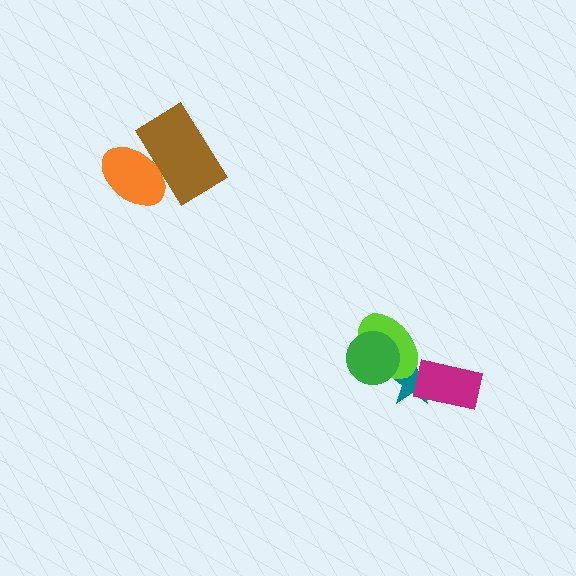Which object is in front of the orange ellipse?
The brown rectangle is in front of the orange ellipse.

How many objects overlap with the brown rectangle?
1 object overlaps with the brown rectangle.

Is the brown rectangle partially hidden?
No, no other shape covers it.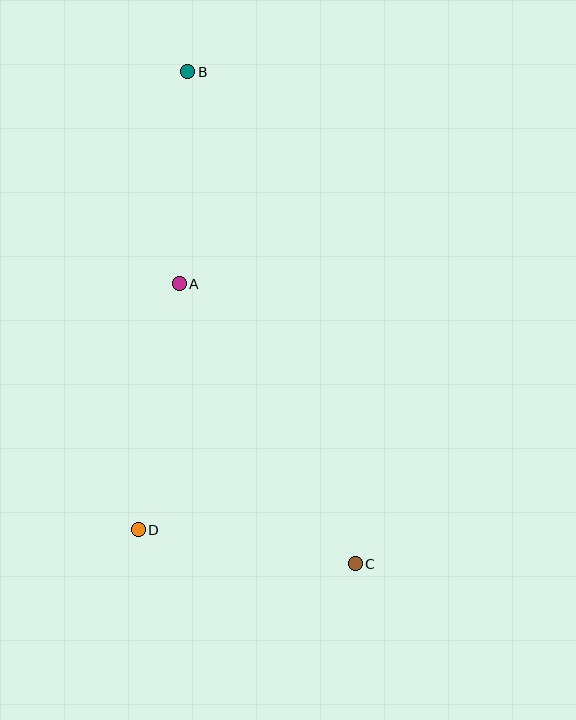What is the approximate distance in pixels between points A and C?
The distance between A and C is approximately 331 pixels.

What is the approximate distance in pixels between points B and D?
The distance between B and D is approximately 461 pixels.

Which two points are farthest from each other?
Points B and C are farthest from each other.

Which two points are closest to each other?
Points A and B are closest to each other.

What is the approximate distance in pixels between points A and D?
The distance between A and D is approximately 250 pixels.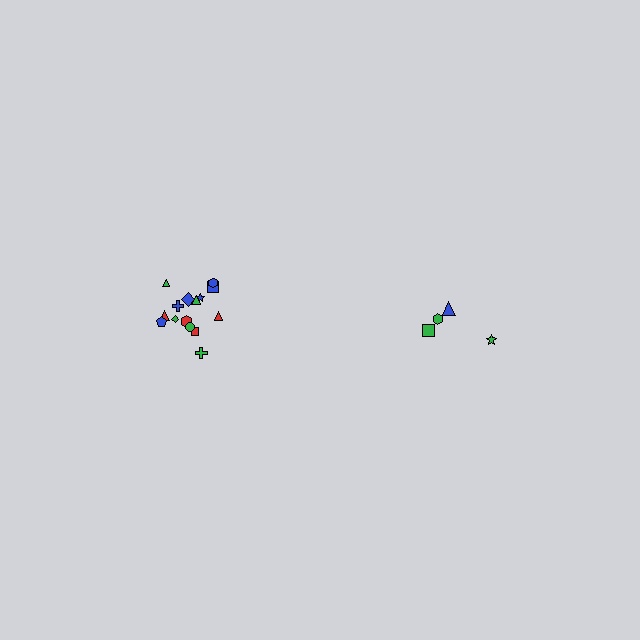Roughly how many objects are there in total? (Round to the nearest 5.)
Roughly 20 objects in total.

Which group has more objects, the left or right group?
The left group.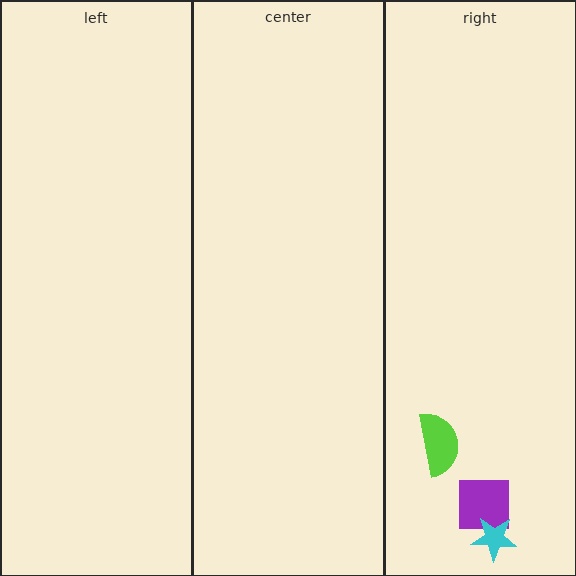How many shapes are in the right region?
3.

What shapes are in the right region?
The lime semicircle, the purple square, the cyan star.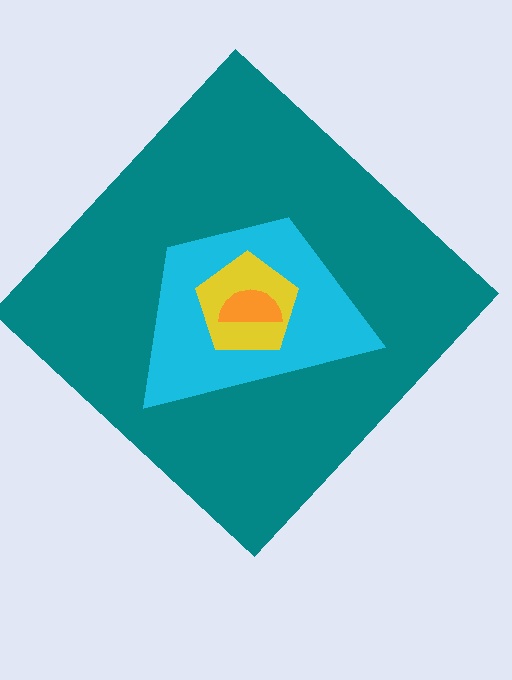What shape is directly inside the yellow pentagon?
The orange semicircle.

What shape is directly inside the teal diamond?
The cyan trapezoid.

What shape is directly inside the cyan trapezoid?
The yellow pentagon.